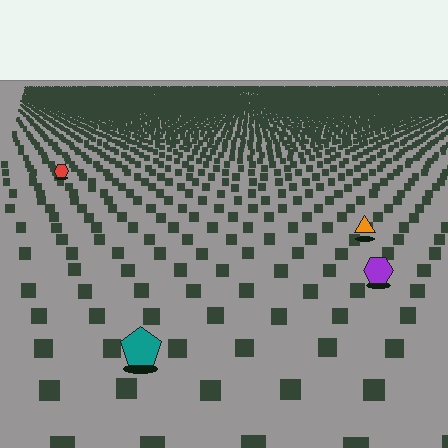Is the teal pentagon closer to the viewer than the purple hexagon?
Yes. The teal pentagon is closer — you can tell from the texture gradient: the ground texture is coarser near it.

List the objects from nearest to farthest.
From nearest to farthest: the teal pentagon, the purple hexagon, the orange triangle, the red hexagon.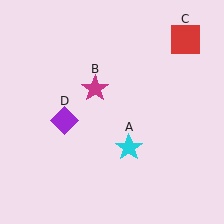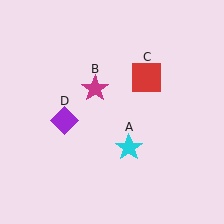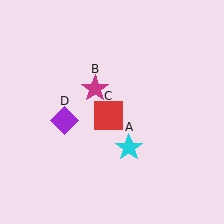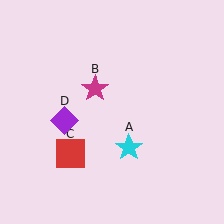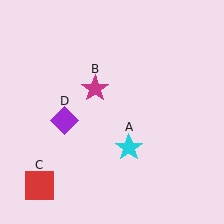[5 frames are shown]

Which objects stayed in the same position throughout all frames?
Cyan star (object A) and magenta star (object B) and purple diamond (object D) remained stationary.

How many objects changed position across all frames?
1 object changed position: red square (object C).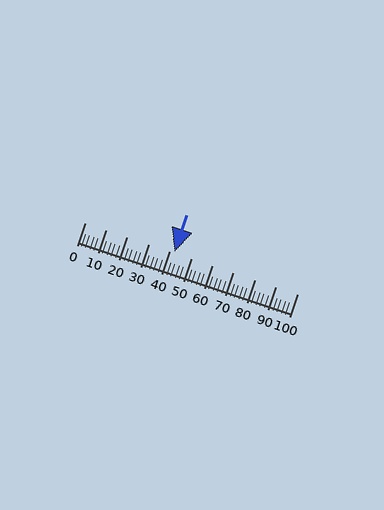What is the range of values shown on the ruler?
The ruler shows values from 0 to 100.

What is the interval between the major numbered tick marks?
The major tick marks are spaced 10 units apart.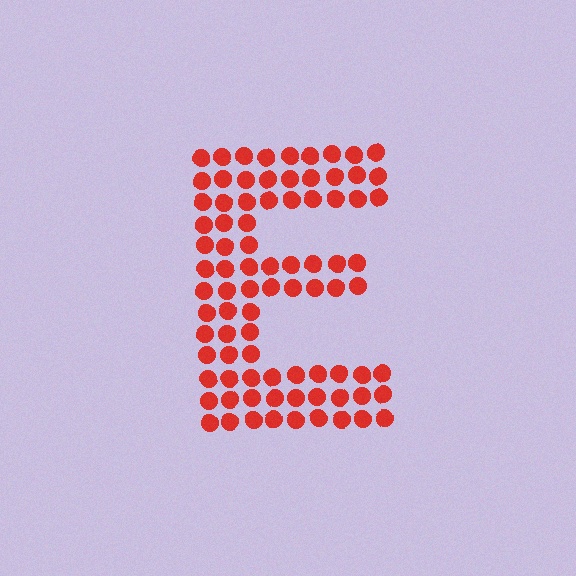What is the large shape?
The large shape is the letter E.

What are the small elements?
The small elements are circles.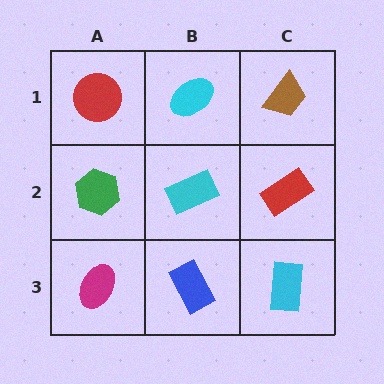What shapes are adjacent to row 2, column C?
A brown trapezoid (row 1, column C), a cyan rectangle (row 3, column C), a cyan rectangle (row 2, column B).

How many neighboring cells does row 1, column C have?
2.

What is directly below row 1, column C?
A red rectangle.